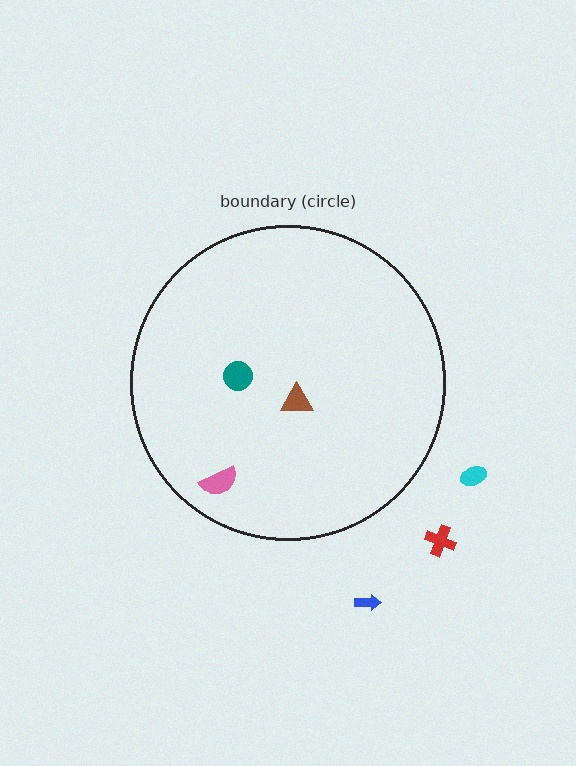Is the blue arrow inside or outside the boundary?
Outside.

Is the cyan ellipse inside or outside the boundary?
Outside.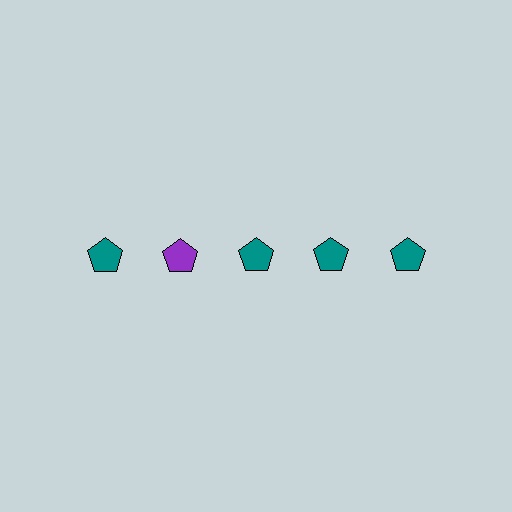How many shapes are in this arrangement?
There are 5 shapes arranged in a grid pattern.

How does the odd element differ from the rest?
It has a different color: purple instead of teal.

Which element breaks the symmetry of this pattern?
The purple pentagon in the top row, second from left column breaks the symmetry. All other shapes are teal pentagons.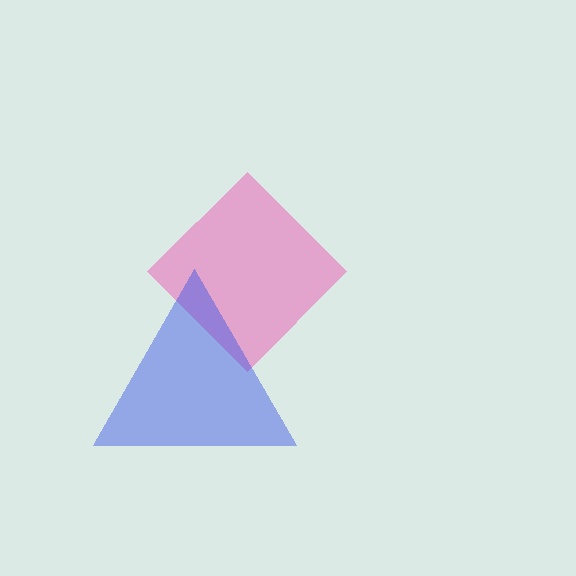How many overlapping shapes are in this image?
There are 2 overlapping shapes in the image.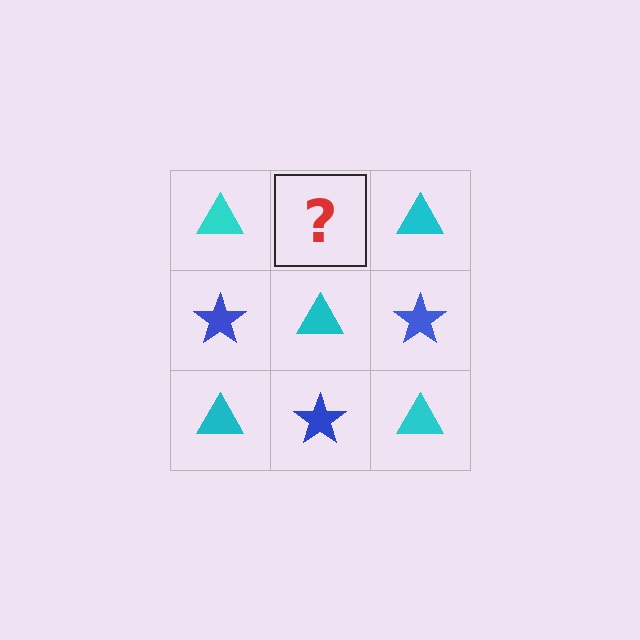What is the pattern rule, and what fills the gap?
The rule is that it alternates cyan triangle and blue star in a checkerboard pattern. The gap should be filled with a blue star.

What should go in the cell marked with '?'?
The missing cell should contain a blue star.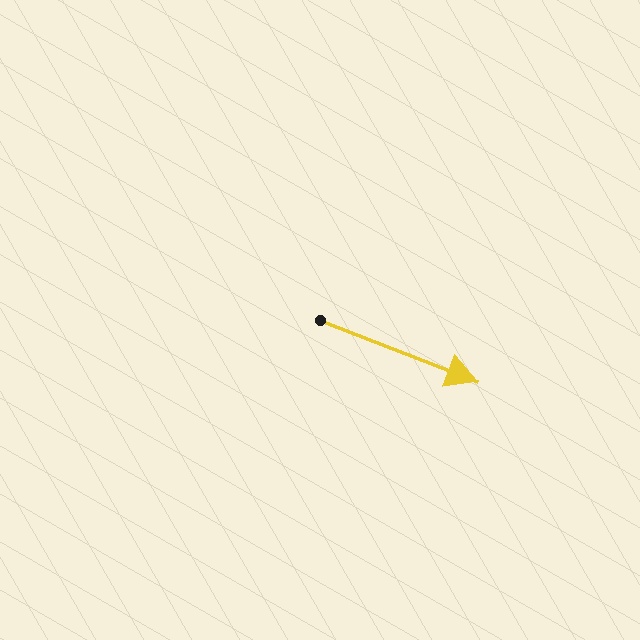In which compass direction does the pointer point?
East.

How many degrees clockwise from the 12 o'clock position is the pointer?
Approximately 111 degrees.